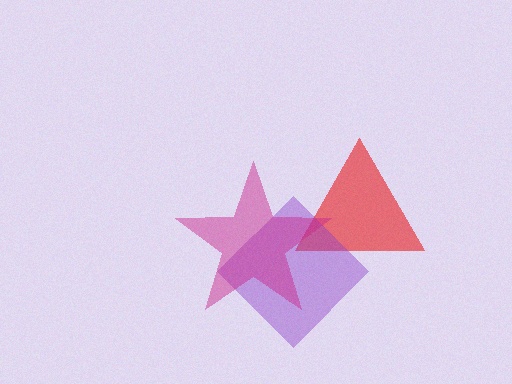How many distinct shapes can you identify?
There are 3 distinct shapes: a red triangle, a purple diamond, a magenta star.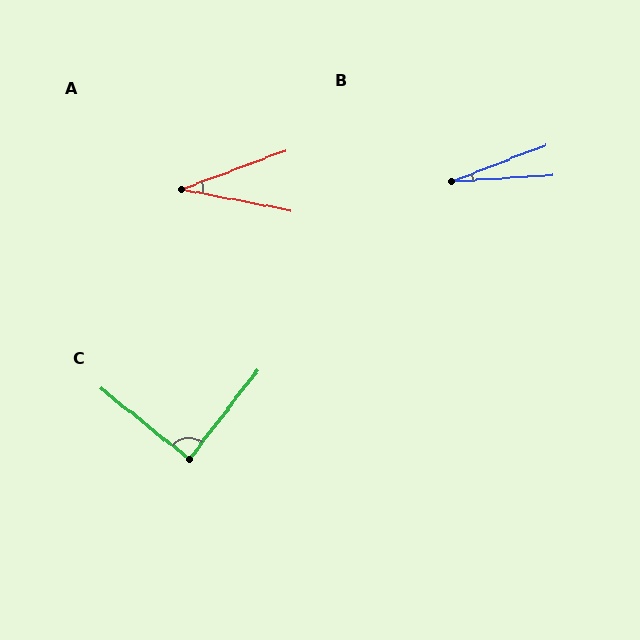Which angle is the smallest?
B, at approximately 17 degrees.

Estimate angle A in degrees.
Approximately 31 degrees.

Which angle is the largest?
C, at approximately 89 degrees.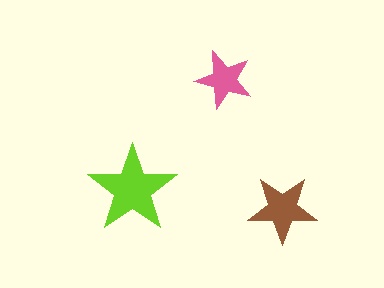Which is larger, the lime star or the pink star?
The lime one.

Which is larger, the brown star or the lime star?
The lime one.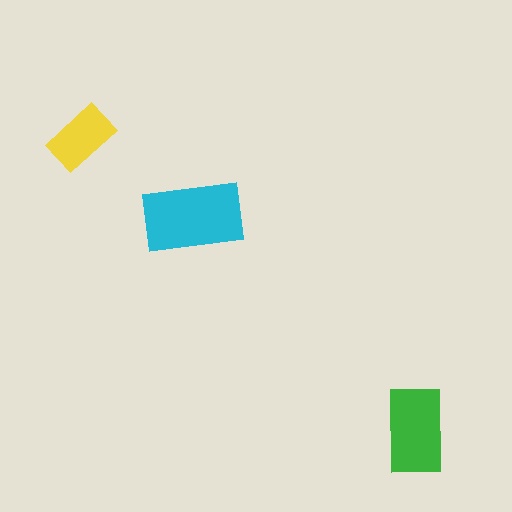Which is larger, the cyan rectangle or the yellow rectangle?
The cyan one.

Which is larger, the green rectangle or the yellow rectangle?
The green one.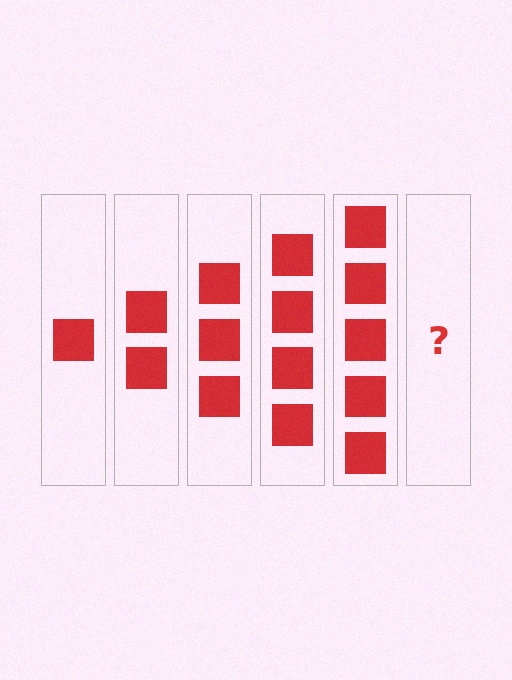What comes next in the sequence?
The next element should be 6 squares.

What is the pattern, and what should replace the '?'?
The pattern is that each step adds one more square. The '?' should be 6 squares.